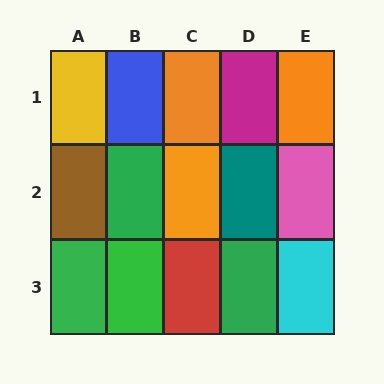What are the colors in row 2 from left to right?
Brown, green, orange, teal, pink.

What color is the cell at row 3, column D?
Green.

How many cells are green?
4 cells are green.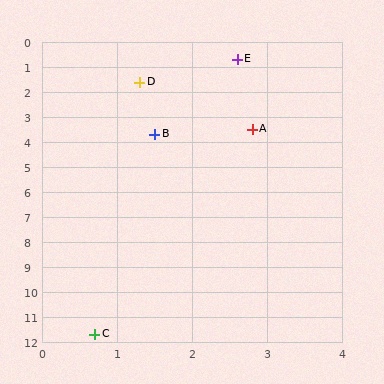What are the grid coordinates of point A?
Point A is at approximately (2.8, 3.5).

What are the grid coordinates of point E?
Point E is at approximately (2.6, 0.7).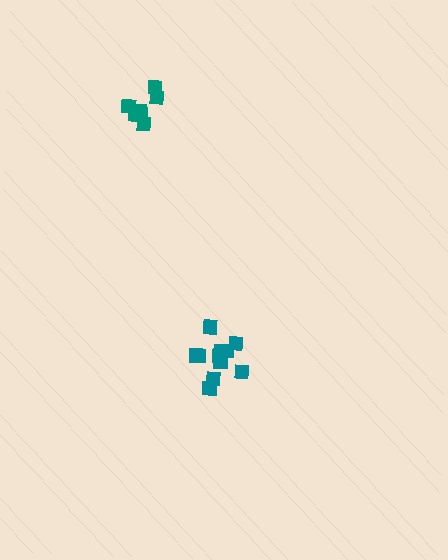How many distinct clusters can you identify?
There are 2 distinct clusters.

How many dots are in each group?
Group 1: 11 dots, Group 2: 7 dots (18 total).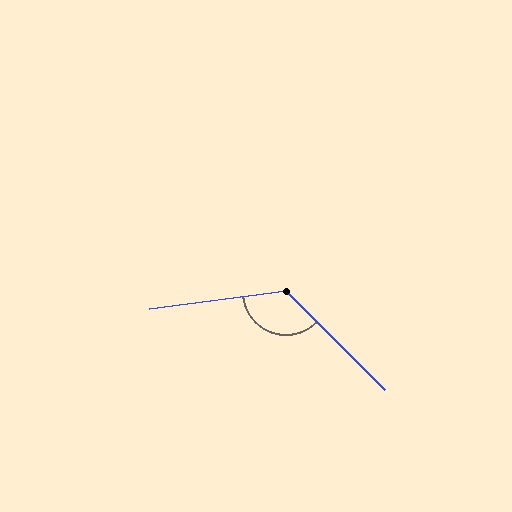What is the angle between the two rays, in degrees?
Approximately 128 degrees.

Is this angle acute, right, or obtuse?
It is obtuse.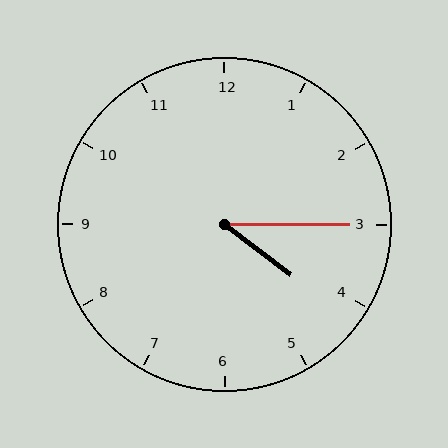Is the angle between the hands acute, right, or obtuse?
It is acute.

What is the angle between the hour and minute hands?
Approximately 38 degrees.